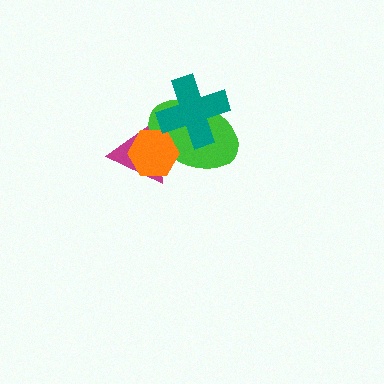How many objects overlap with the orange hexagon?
2 objects overlap with the orange hexagon.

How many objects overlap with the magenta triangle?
2 objects overlap with the magenta triangle.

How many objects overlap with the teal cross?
1 object overlaps with the teal cross.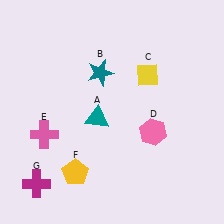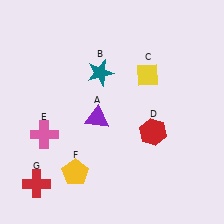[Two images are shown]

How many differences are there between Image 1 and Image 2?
There are 3 differences between the two images.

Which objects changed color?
A changed from teal to purple. D changed from pink to red. G changed from magenta to red.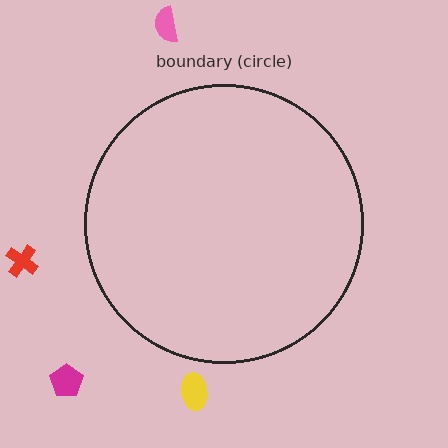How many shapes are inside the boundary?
0 inside, 4 outside.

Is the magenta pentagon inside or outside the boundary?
Outside.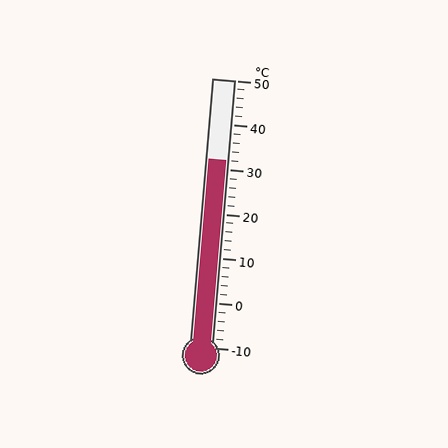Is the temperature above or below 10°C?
The temperature is above 10°C.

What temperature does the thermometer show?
The thermometer shows approximately 32°C.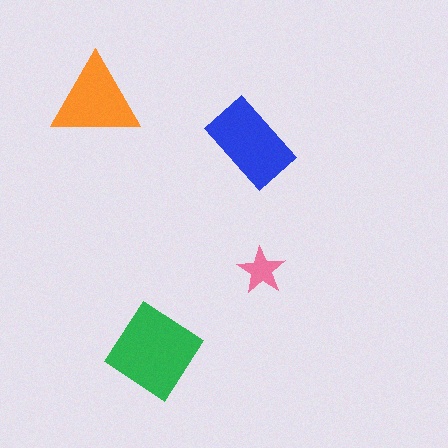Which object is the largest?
The green diamond.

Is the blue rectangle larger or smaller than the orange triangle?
Larger.